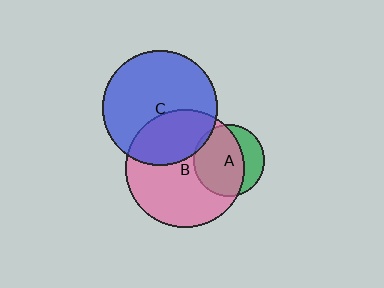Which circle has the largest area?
Circle B (pink).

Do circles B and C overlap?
Yes.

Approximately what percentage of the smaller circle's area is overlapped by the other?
Approximately 35%.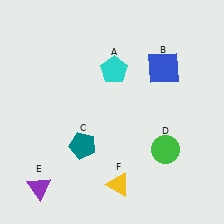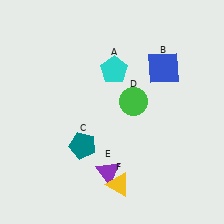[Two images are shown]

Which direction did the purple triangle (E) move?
The purple triangle (E) moved right.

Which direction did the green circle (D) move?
The green circle (D) moved up.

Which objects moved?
The objects that moved are: the green circle (D), the purple triangle (E).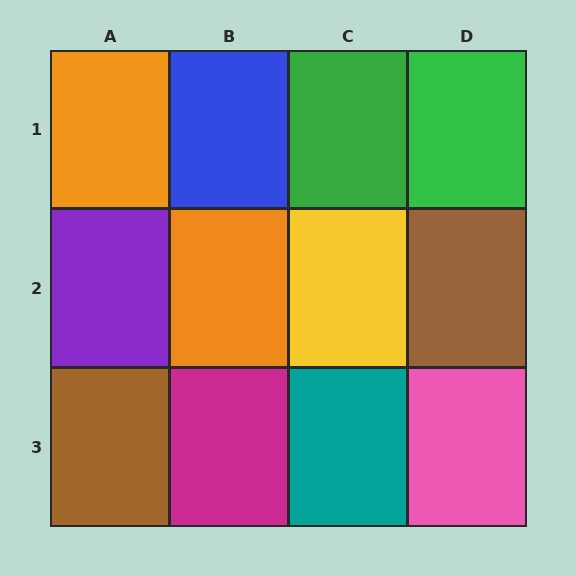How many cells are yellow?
1 cell is yellow.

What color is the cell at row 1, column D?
Green.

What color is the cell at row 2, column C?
Yellow.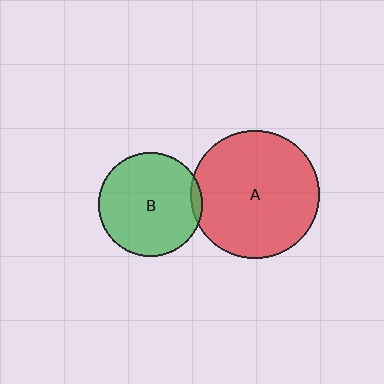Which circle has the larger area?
Circle A (red).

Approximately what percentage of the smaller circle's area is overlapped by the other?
Approximately 5%.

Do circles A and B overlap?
Yes.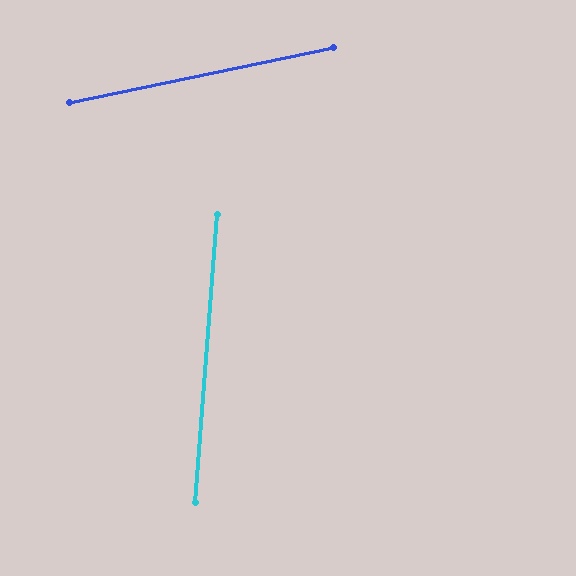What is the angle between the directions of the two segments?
Approximately 74 degrees.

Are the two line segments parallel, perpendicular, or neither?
Neither parallel nor perpendicular — they differ by about 74°.